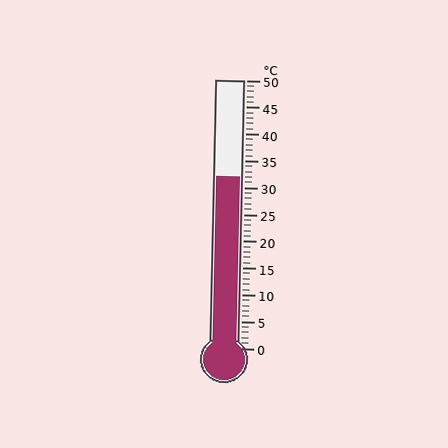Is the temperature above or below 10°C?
The temperature is above 10°C.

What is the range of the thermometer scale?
The thermometer scale ranges from 0°C to 50°C.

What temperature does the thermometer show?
The thermometer shows approximately 32°C.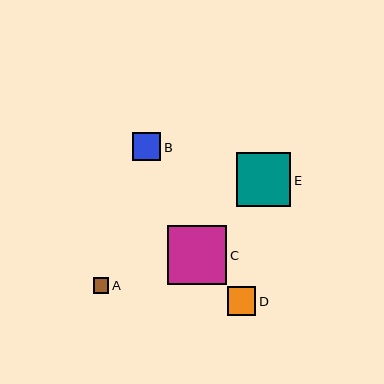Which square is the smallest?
Square A is the smallest with a size of approximately 16 pixels.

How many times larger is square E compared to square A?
Square E is approximately 3.4 times the size of square A.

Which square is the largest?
Square C is the largest with a size of approximately 59 pixels.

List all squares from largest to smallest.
From largest to smallest: C, E, D, B, A.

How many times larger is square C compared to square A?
Square C is approximately 3.8 times the size of square A.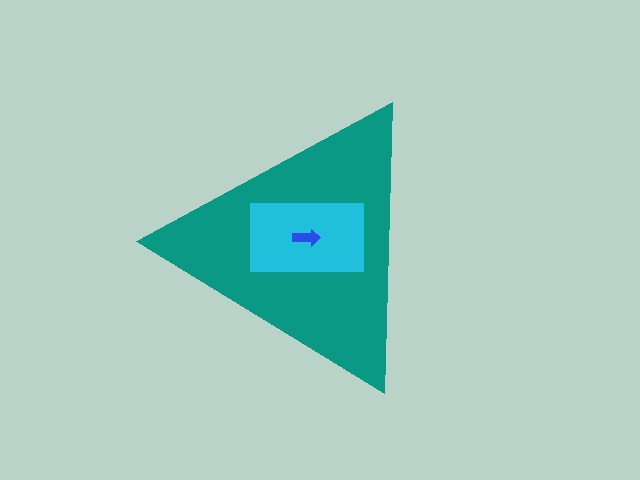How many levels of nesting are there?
3.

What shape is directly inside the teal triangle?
The cyan rectangle.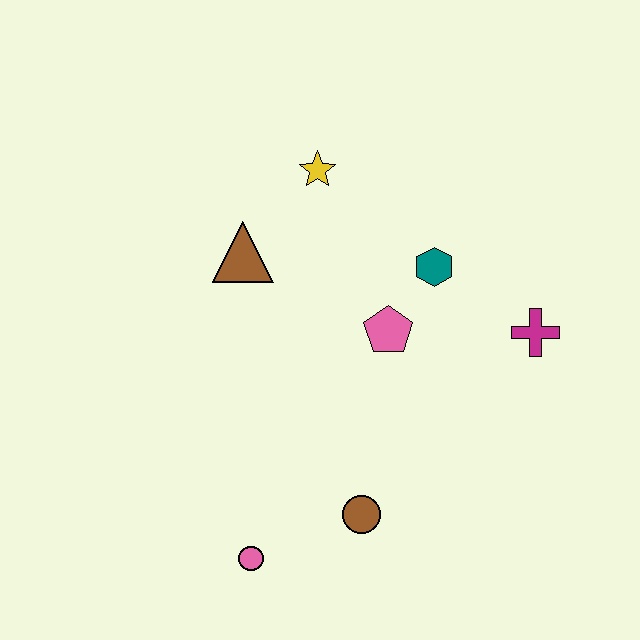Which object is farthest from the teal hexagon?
The pink circle is farthest from the teal hexagon.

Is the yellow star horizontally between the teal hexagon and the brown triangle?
Yes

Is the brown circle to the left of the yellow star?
No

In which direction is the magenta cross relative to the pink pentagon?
The magenta cross is to the right of the pink pentagon.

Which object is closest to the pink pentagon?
The teal hexagon is closest to the pink pentagon.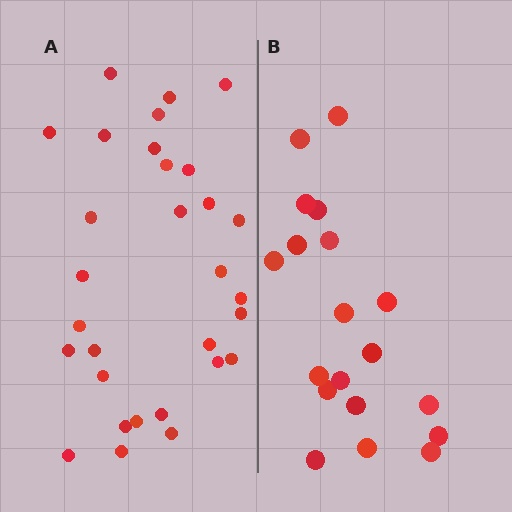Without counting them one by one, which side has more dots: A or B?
Region A (the left region) has more dots.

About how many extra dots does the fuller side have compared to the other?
Region A has roughly 12 or so more dots than region B.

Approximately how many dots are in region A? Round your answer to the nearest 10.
About 30 dots.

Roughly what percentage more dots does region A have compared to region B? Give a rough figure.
About 60% more.